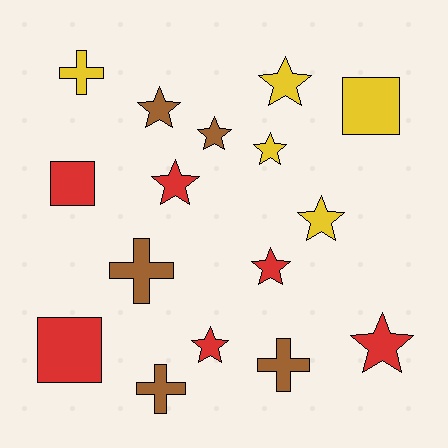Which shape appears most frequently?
Star, with 9 objects.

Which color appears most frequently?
Red, with 6 objects.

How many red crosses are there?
There are no red crosses.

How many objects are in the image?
There are 16 objects.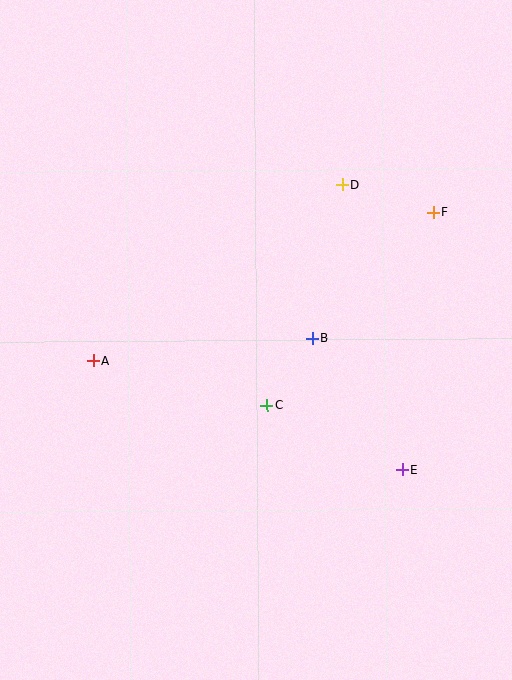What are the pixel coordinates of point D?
Point D is at (342, 185).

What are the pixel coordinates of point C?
Point C is at (267, 405).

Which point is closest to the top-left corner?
Point A is closest to the top-left corner.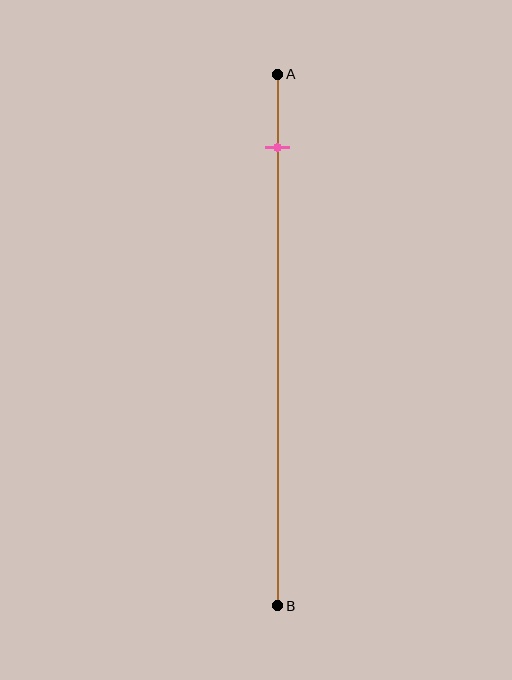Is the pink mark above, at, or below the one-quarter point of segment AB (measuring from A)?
The pink mark is above the one-quarter point of segment AB.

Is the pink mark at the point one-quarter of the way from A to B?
No, the mark is at about 15% from A, not at the 25% one-quarter point.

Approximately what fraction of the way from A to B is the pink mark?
The pink mark is approximately 15% of the way from A to B.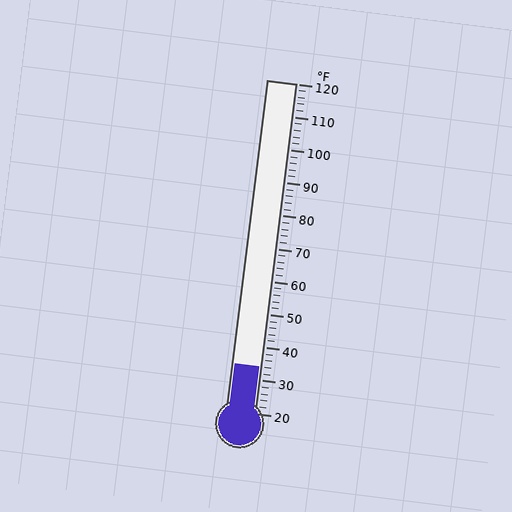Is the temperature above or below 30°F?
The temperature is above 30°F.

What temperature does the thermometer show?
The thermometer shows approximately 34°F.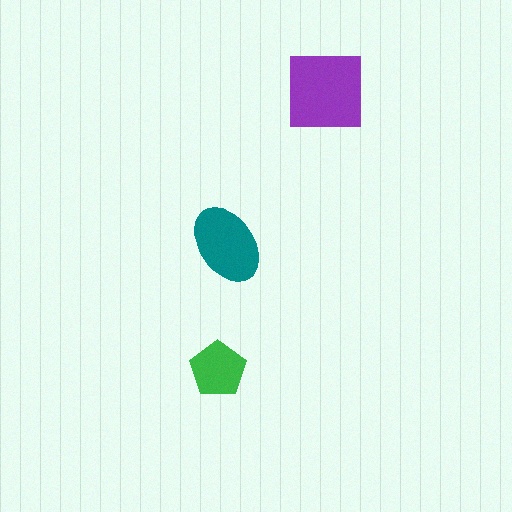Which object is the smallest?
The green pentagon.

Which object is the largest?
The purple square.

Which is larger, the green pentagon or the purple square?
The purple square.